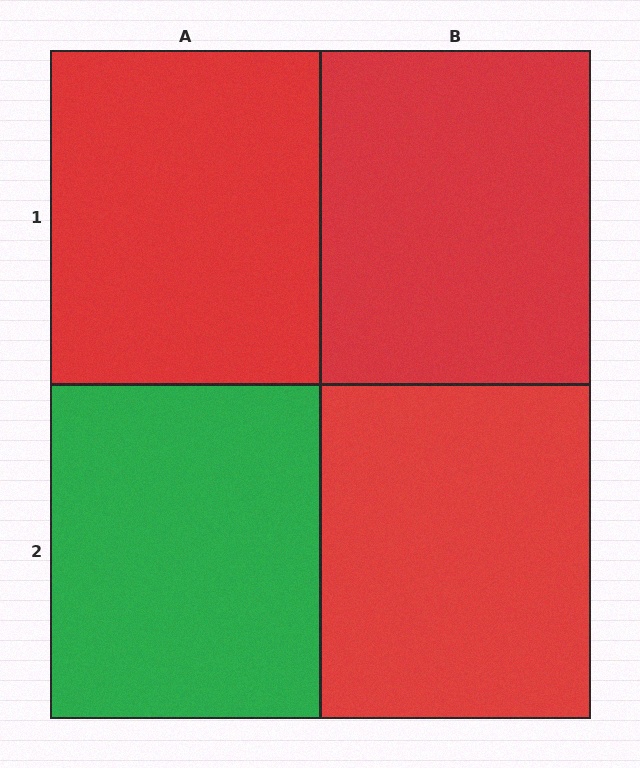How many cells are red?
3 cells are red.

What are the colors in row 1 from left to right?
Red, red.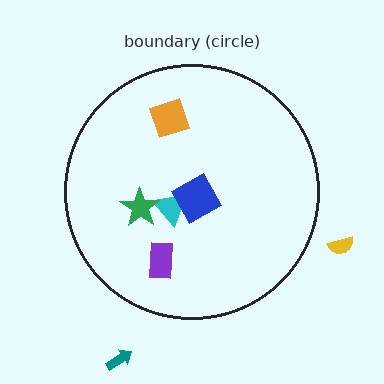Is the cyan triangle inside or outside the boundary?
Inside.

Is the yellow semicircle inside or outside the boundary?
Outside.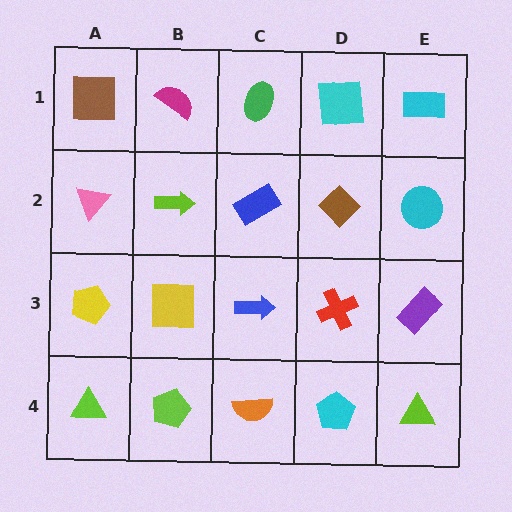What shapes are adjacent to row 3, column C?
A blue rectangle (row 2, column C), an orange semicircle (row 4, column C), a yellow square (row 3, column B), a red cross (row 3, column D).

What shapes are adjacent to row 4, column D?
A red cross (row 3, column D), an orange semicircle (row 4, column C), a lime triangle (row 4, column E).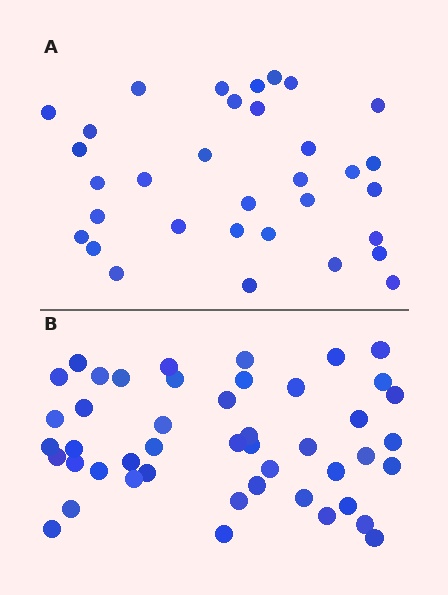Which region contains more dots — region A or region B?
Region B (the bottom region) has more dots.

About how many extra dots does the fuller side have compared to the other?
Region B has approximately 15 more dots than region A.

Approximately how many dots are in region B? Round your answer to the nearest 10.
About 50 dots. (The exact count is 46, which rounds to 50.)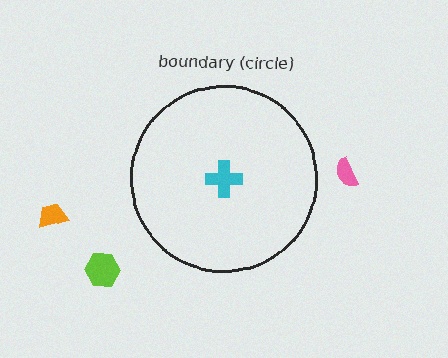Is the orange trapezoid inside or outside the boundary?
Outside.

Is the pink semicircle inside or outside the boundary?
Outside.